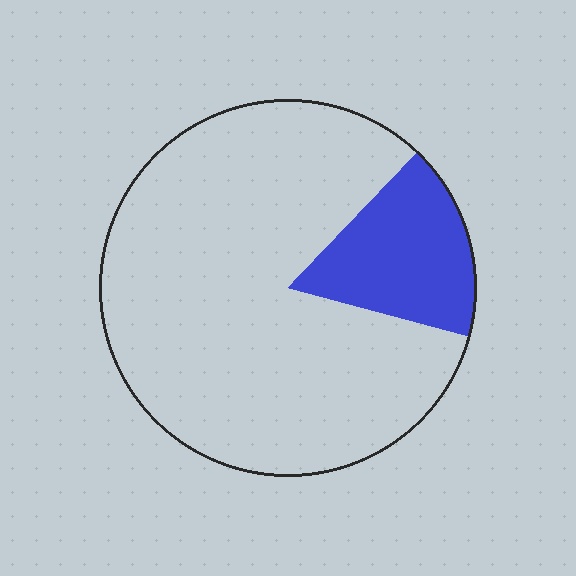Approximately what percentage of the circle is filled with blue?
Approximately 15%.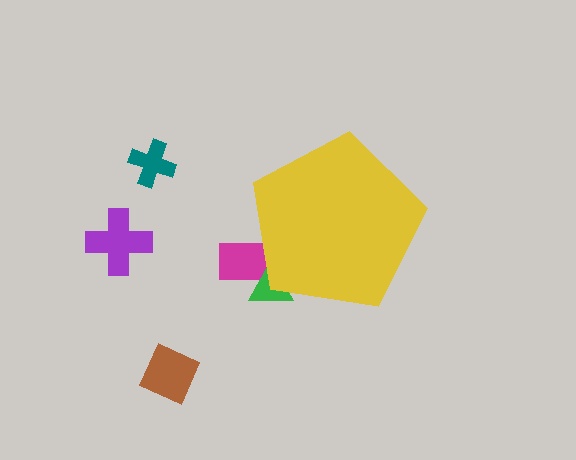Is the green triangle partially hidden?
Yes, the green triangle is partially hidden behind the yellow pentagon.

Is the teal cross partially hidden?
No, the teal cross is fully visible.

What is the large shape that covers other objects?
A yellow pentagon.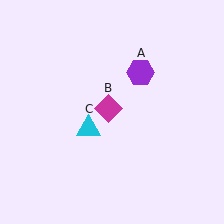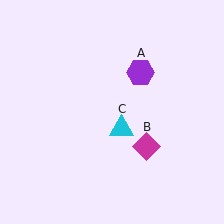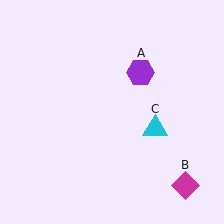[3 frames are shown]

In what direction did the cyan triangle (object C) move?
The cyan triangle (object C) moved right.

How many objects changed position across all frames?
2 objects changed position: magenta diamond (object B), cyan triangle (object C).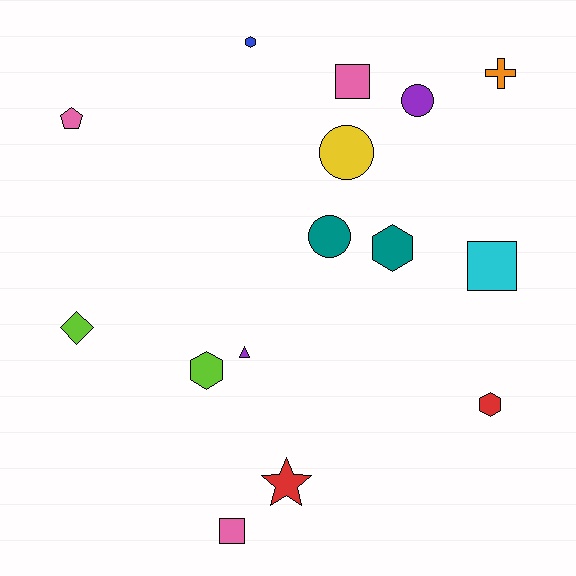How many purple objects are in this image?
There are 2 purple objects.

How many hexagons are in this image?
There are 4 hexagons.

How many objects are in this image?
There are 15 objects.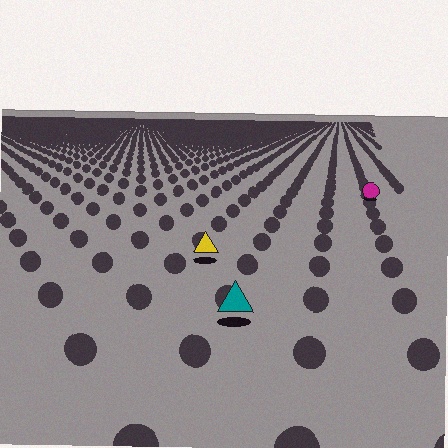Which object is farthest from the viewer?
The magenta circle is farthest from the viewer. It appears smaller and the ground texture around it is denser.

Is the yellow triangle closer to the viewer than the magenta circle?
Yes. The yellow triangle is closer — you can tell from the texture gradient: the ground texture is coarser near it.